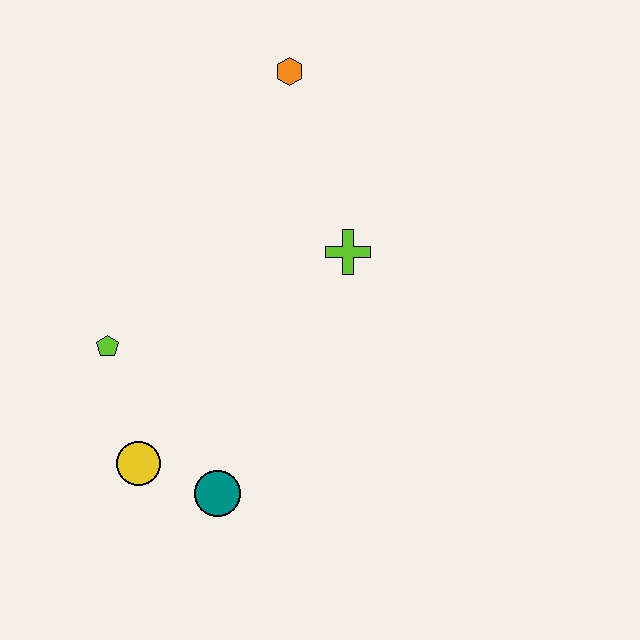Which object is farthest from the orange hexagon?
The teal circle is farthest from the orange hexagon.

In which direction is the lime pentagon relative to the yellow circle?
The lime pentagon is above the yellow circle.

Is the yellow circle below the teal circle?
No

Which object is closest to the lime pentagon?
The yellow circle is closest to the lime pentagon.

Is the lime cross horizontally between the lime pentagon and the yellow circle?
No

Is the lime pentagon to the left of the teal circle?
Yes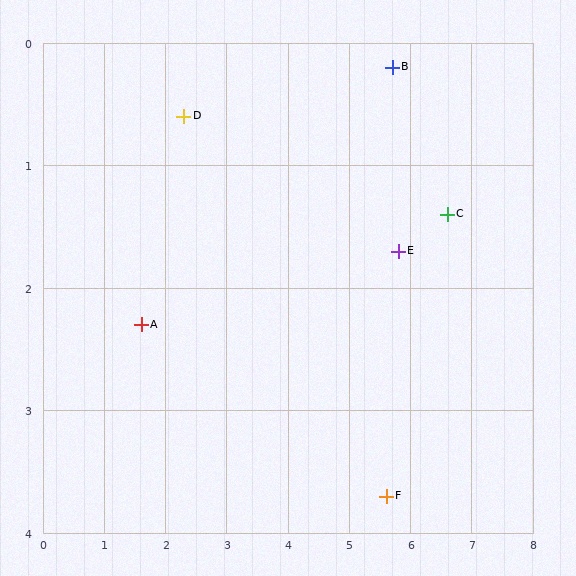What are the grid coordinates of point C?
Point C is at approximately (6.6, 1.4).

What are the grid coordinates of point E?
Point E is at approximately (5.8, 1.7).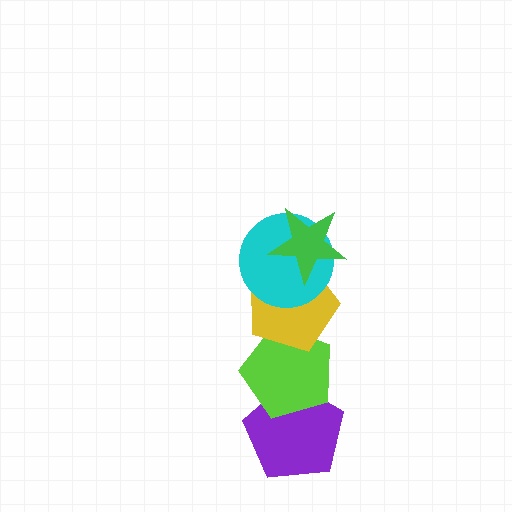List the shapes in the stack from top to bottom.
From top to bottom: the green star, the cyan circle, the yellow pentagon, the lime pentagon, the purple pentagon.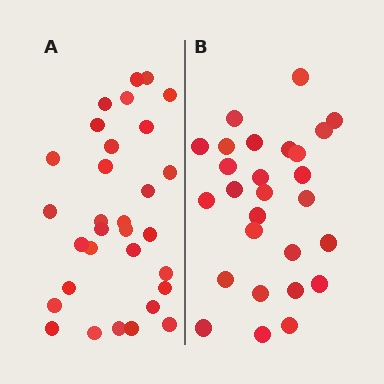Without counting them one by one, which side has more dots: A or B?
Region A (the left region) has more dots.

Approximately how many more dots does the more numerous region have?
Region A has about 4 more dots than region B.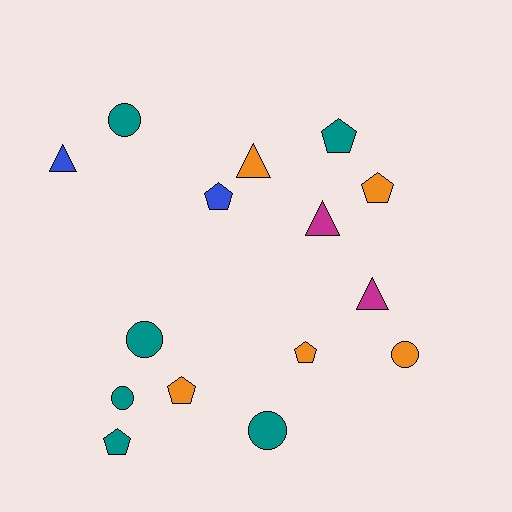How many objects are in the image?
There are 15 objects.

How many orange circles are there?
There is 1 orange circle.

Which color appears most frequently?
Teal, with 6 objects.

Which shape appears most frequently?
Pentagon, with 6 objects.